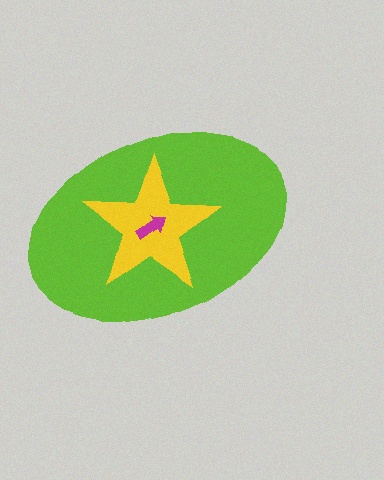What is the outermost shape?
The lime ellipse.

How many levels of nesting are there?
3.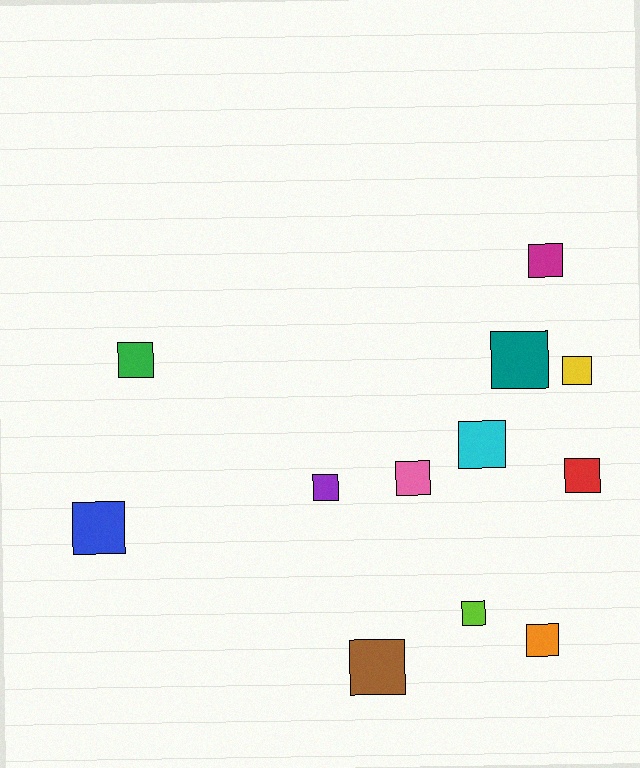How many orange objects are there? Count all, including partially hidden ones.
There is 1 orange object.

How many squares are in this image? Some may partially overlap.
There are 12 squares.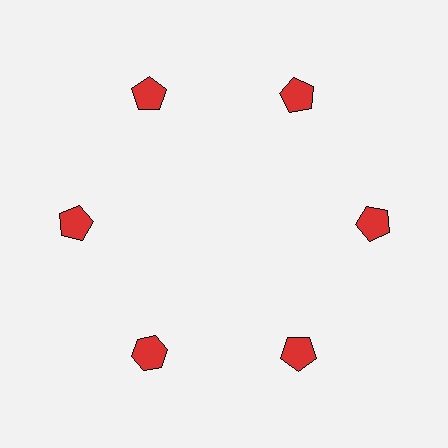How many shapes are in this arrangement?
There are 6 shapes arranged in a ring pattern.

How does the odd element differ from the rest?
It has a different shape: hexagon instead of pentagon.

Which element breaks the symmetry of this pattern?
The red hexagon at roughly the 7 o'clock position breaks the symmetry. All other shapes are red pentagons.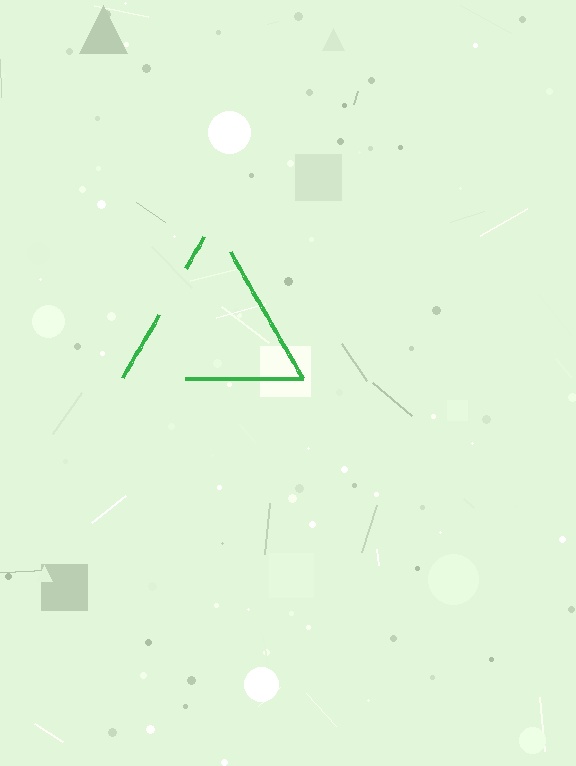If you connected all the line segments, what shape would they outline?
They would outline a triangle.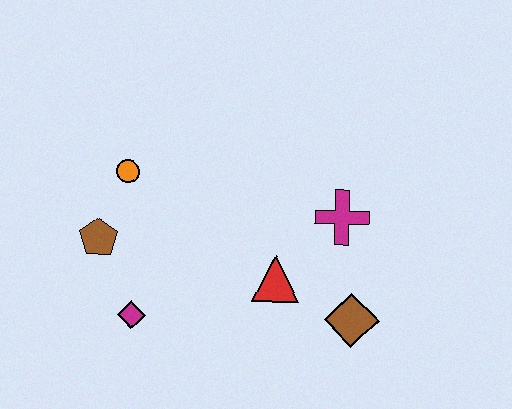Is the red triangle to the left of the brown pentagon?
No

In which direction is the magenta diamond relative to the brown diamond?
The magenta diamond is to the left of the brown diamond.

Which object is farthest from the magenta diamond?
The magenta cross is farthest from the magenta diamond.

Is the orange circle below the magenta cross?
No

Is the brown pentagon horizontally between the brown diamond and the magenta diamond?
No